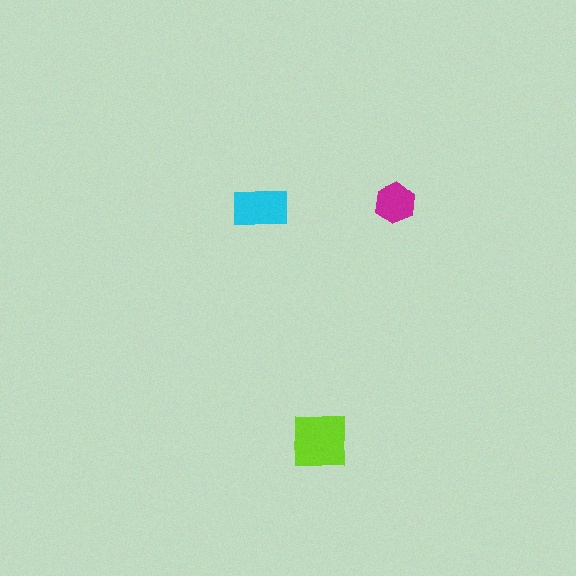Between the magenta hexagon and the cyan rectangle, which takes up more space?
The cyan rectangle.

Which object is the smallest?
The magenta hexagon.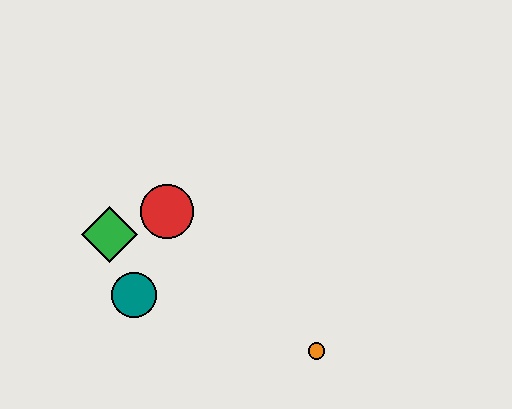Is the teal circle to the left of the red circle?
Yes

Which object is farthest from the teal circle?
The orange circle is farthest from the teal circle.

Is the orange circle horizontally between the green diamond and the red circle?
No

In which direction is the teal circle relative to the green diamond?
The teal circle is below the green diamond.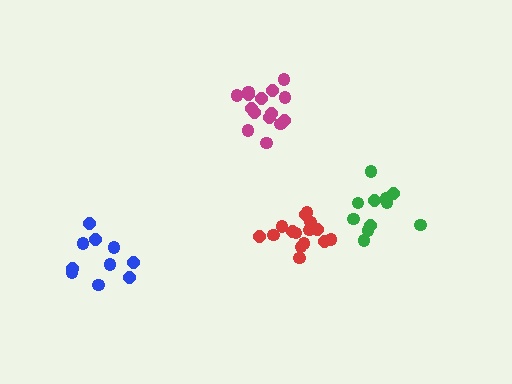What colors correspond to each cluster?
The clusters are colored: red, blue, magenta, green.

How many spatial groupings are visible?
There are 4 spatial groupings.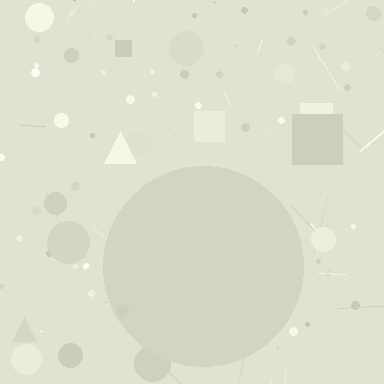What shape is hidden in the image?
A circle is hidden in the image.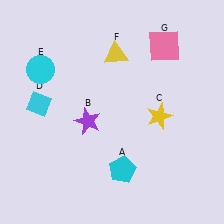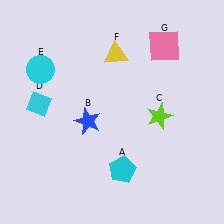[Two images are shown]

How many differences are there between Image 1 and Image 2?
There are 2 differences between the two images.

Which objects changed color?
B changed from purple to blue. C changed from yellow to lime.